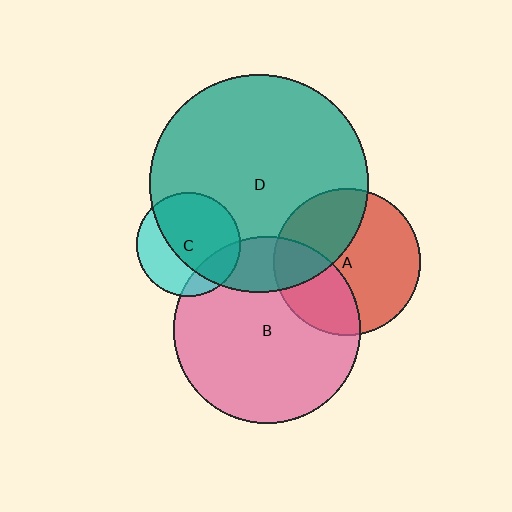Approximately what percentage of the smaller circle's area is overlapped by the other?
Approximately 35%.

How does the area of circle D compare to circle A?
Approximately 2.2 times.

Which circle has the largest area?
Circle D (teal).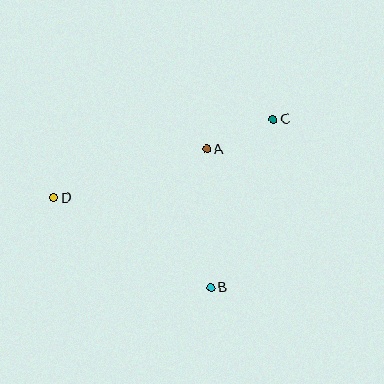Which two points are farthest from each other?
Points C and D are farthest from each other.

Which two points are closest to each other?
Points A and C are closest to each other.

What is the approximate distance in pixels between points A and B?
The distance between A and B is approximately 139 pixels.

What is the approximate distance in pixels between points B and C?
The distance between B and C is approximately 180 pixels.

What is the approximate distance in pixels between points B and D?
The distance between B and D is approximately 181 pixels.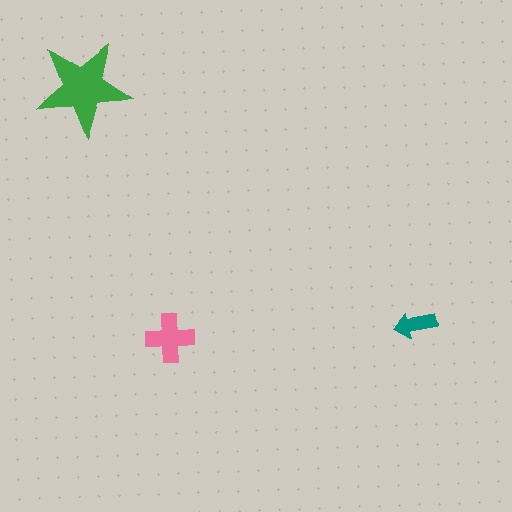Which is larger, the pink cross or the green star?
The green star.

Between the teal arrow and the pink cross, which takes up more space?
The pink cross.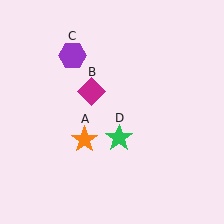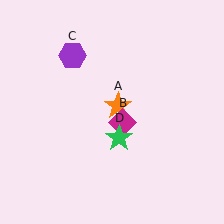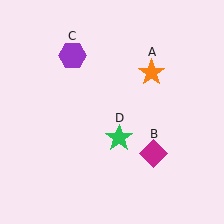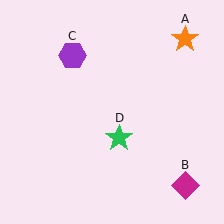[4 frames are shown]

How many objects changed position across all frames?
2 objects changed position: orange star (object A), magenta diamond (object B).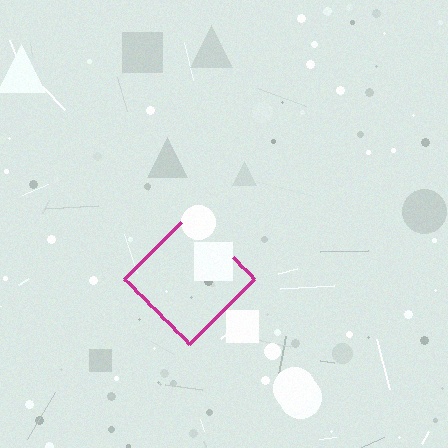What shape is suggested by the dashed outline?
The dashed outline suggests a diamond.